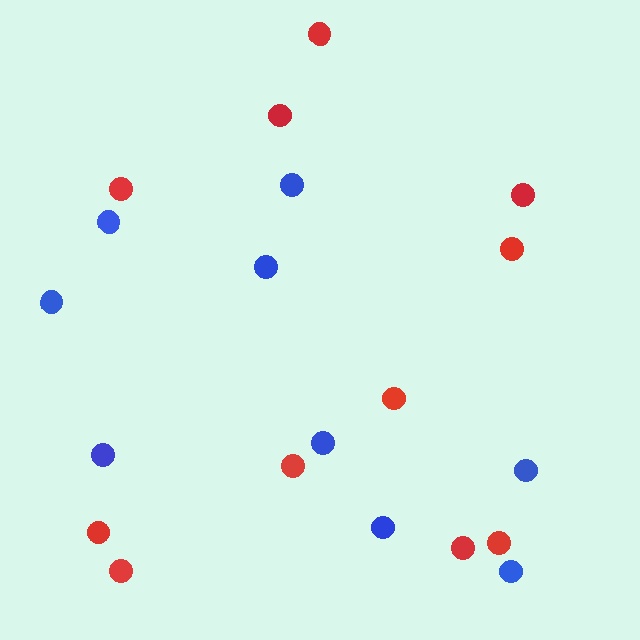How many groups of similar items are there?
There are 2 groups: one group of blue circles (9) and one group of red circles (11).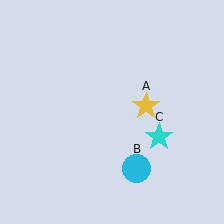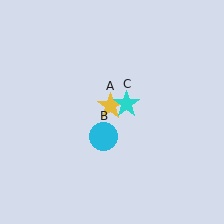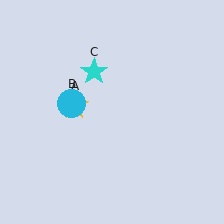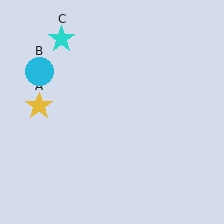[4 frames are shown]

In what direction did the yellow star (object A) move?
The yellow star (object A) moved left.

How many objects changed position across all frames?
3 objects changed position: yellow star (object A), cyan circle (object B), cyan star (object C).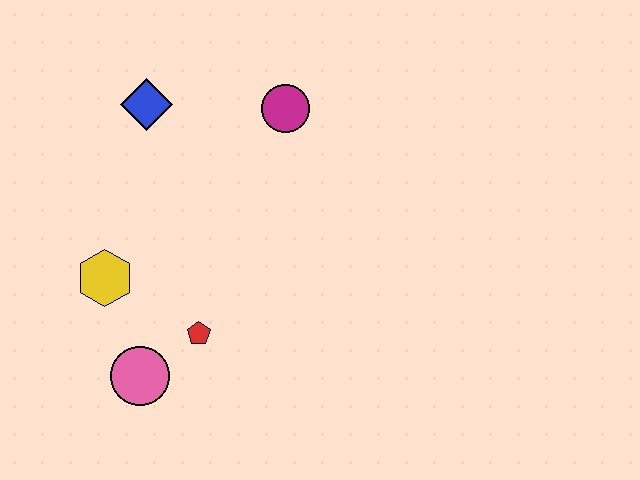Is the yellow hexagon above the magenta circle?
No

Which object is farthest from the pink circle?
The magenta circle is farthest from the pink circle.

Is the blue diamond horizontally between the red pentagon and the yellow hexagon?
Yes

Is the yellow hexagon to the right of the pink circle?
No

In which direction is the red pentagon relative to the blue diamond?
The red pentagon is below the blue diamond.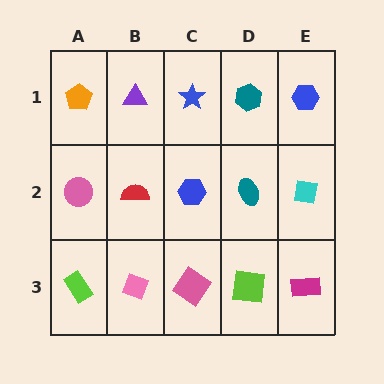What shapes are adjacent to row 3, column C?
A blue hexagon (row 2, column C), a pink diamond (row 3, column B), a lime square (row 3, column D).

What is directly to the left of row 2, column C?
A red semicircle.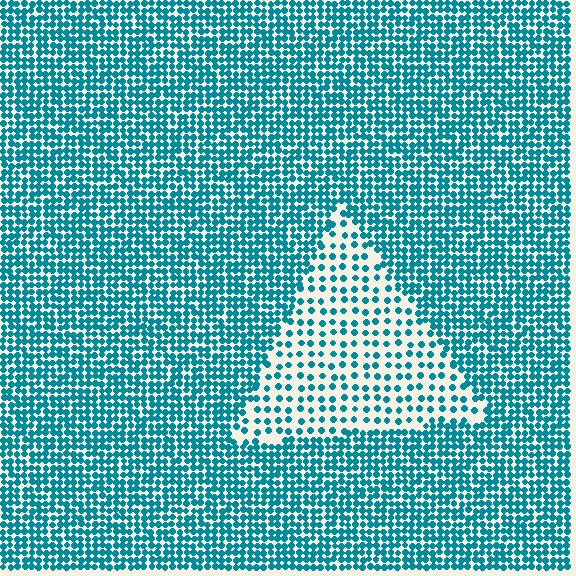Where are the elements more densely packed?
The elements are more densely packed outside the triangle boundary.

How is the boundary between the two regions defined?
The boundary is defined by a change in element density (approximately 2.4x ratio). All elements are the same color, size, and shape.